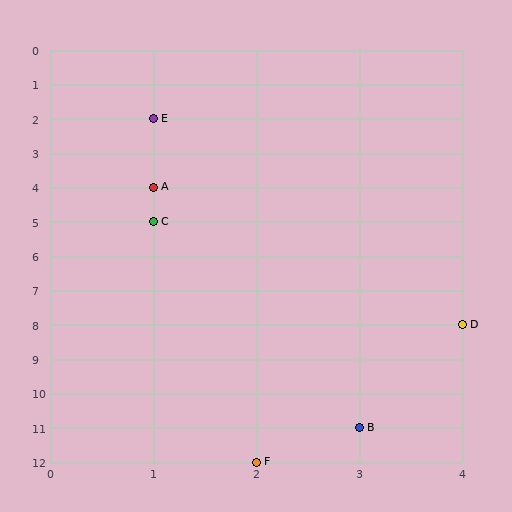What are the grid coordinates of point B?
Point B is at grid coordinates (3, 11).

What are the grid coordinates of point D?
Point D is at grid coordinates (4, 8).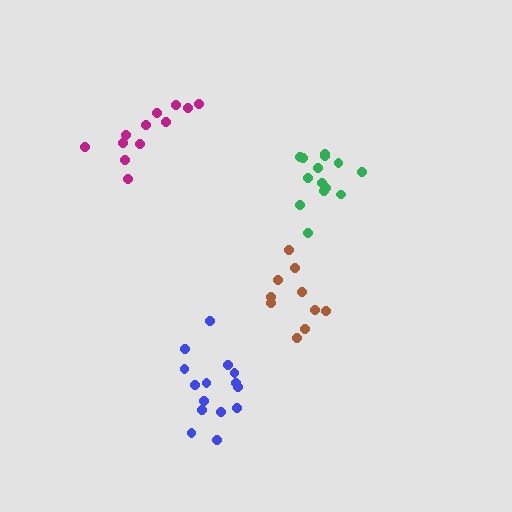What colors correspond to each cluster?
The clusters are colored: magenta, blue, brown, green.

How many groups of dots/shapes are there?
There are 4 groups.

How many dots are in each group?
Group 1: 12 dots, Group 2: 15 dots, Group 3: 10 dots, Group 4: 14 dots (51 total).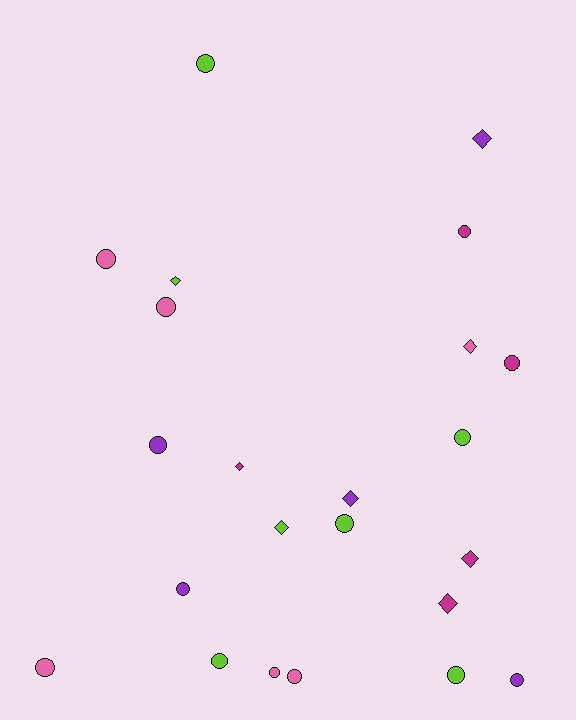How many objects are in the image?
There are 23 objects.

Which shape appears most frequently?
Circle, with 15 objects.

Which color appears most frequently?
Lime, with 7 objects.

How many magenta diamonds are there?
There are 3 magenta diamonds.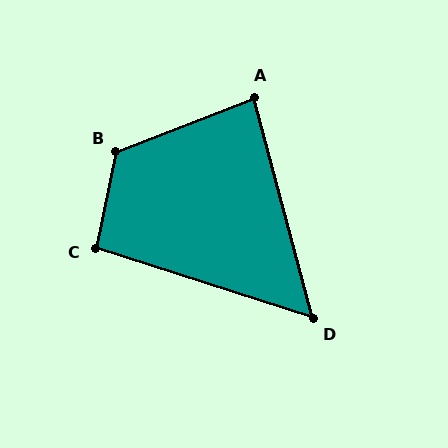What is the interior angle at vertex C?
Approximately 96 degrees (obtuse).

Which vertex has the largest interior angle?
B, at approximately 123 degrees.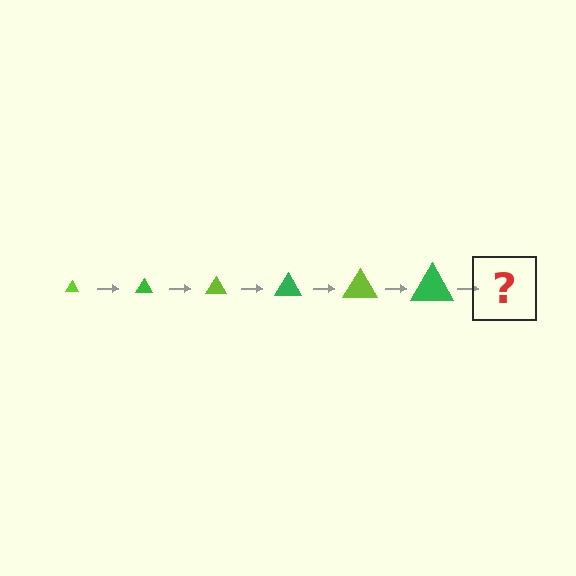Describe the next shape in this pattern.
It should be a lime triangle, larger than the previous one.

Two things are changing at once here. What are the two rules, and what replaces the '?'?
The two rules are that the triangle grows larger each step and the color cycles through lime and green. The '?' should be a lime triangle, larger than the previous one.